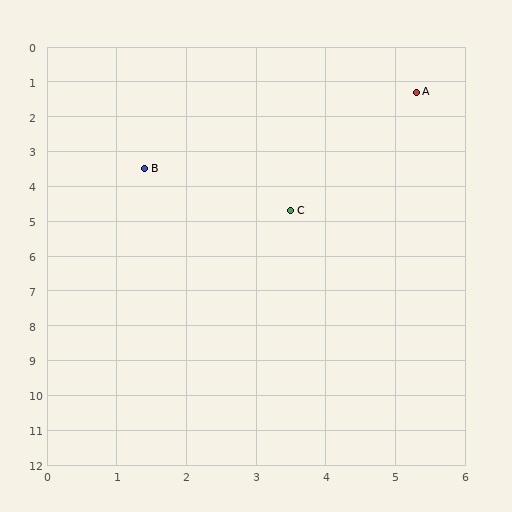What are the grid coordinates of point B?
Point B is at approximately (1.4, 3.5).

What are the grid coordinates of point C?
Point C is at approximately (3.5, 4.7).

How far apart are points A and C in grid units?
Points A and C are about 3.8 grid units apart.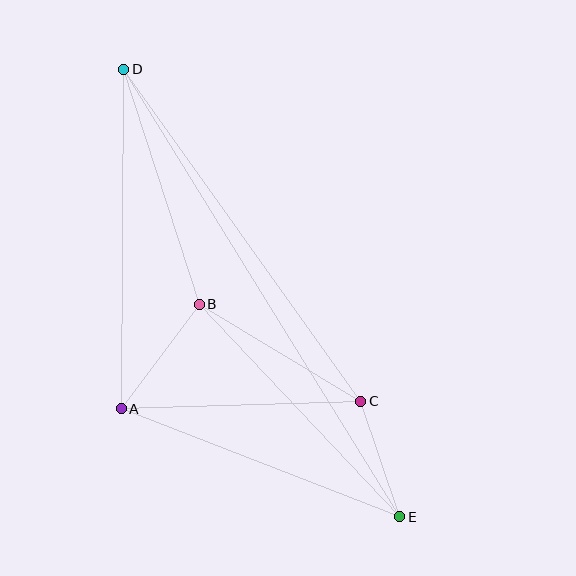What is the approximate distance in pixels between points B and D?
The distance between B and D is approximately 247 pixels.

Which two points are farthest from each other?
Points D and E are farthest from each other.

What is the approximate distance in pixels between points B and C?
The distance between B and C is approximately 188 pixels.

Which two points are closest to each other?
Points C and E are closest to each other.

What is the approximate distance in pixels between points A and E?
The distance between A and E is approximately 299 pixels.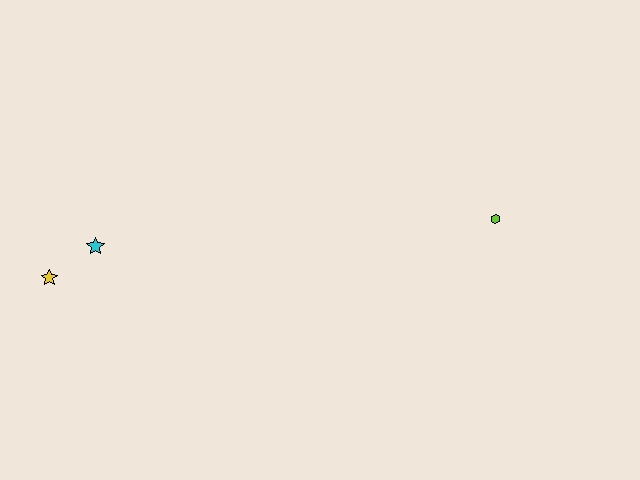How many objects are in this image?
There are 3 objects.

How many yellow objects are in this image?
There is 1 yellow object.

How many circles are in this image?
There are no circles.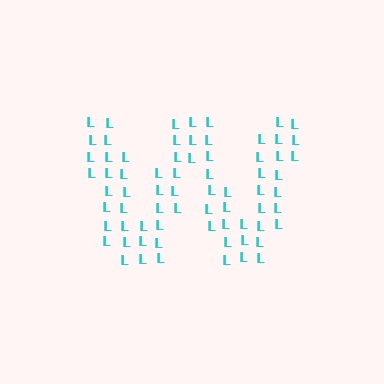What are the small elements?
The small elements are letter L's.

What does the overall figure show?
The overall figure shows the letter W.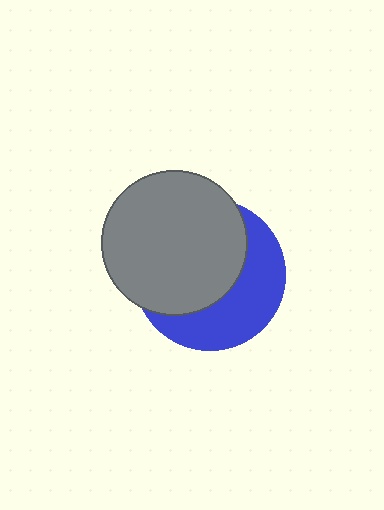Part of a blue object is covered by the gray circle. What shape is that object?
It is a circle.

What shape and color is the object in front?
The object in front is a gray circle.